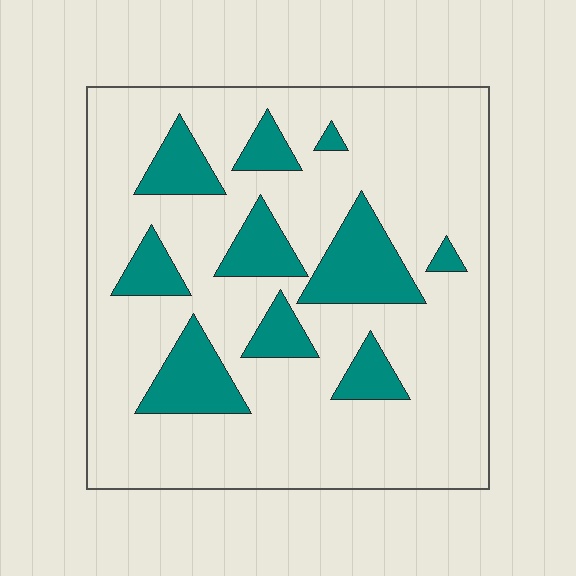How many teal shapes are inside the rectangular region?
10.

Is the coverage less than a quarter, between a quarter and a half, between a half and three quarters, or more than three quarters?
Less than a quarter.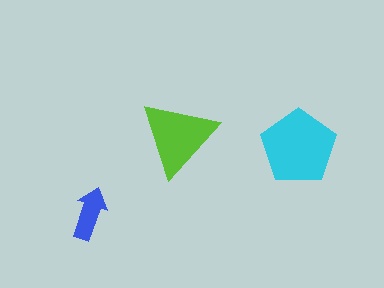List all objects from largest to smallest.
The cyan pentagon, the lime triangle, the blue arrow.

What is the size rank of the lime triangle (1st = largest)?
2nd.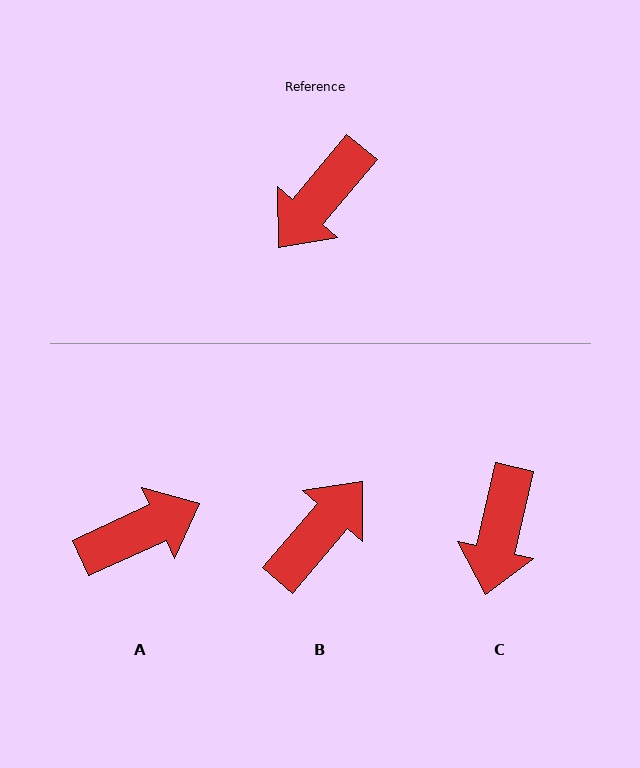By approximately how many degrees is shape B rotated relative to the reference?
Approximately 179 degrees counter-clockwise.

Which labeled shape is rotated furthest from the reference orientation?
B, about 179 degrees away.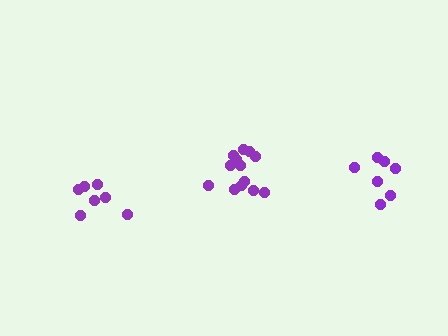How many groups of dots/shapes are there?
There are 3 groups.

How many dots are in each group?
Group 1: 7 dots, Group 2: 7 dots, Group 3: 13 dots (27 total).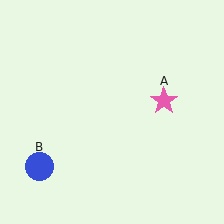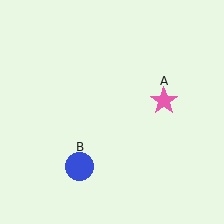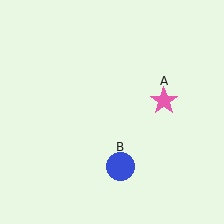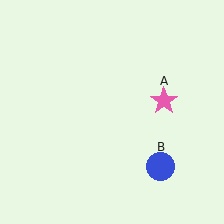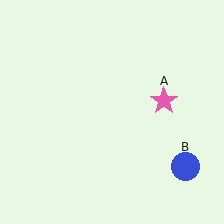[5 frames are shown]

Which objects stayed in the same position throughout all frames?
Pink star (object A) remained stationary.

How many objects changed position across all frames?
1 object changed position: blue circle (object B).